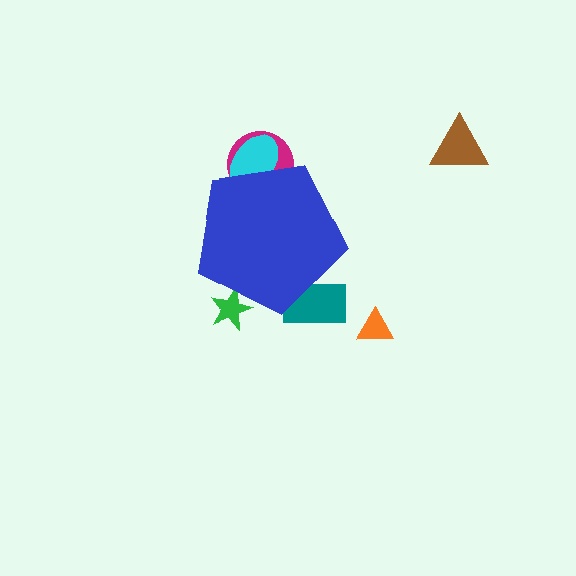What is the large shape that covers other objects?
A blue pentagon.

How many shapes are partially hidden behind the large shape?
4 shapes are partially hidden.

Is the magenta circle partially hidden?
Yes, the magenta circle is partially hidden behind the blue pentagon.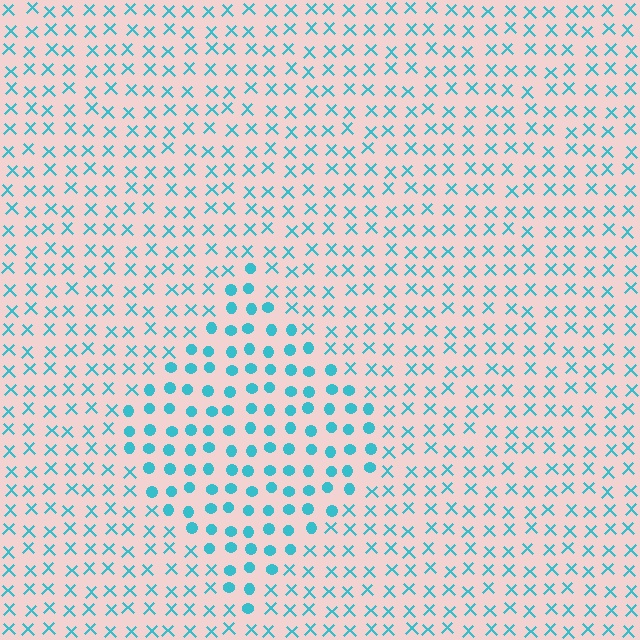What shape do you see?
I see a diamond.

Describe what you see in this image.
The image is filled with small cyan elements arranged in a uniform grid. A diamond-shaped region contains circles, while the surrounding area contains X marks. The boundary is defined purely by the change in element shape.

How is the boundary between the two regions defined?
The boundary is defined by a change in element shape: circles inside vs. X marks outside. All elements share the same color and spacing.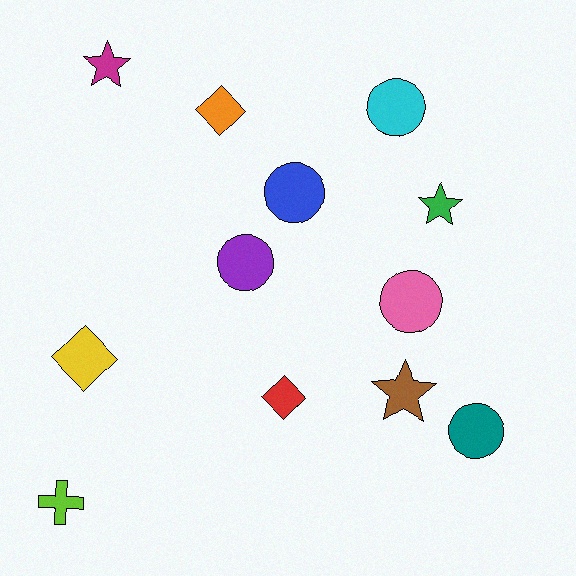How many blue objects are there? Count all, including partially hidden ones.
There is 1 blue object.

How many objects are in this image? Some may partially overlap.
There are 12 objects.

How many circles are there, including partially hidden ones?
There are 5 circles.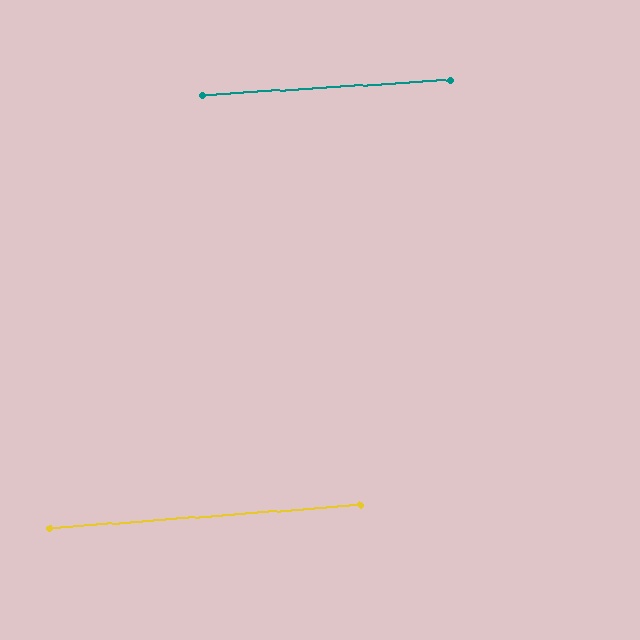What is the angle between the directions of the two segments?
Approximately 1 degree.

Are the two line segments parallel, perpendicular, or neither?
Parallel — their directions differ by only 1.0°.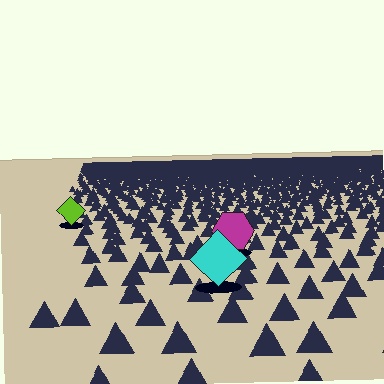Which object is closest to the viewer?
The cyan diamond is closest. The texture marks near it are larger and more spread out.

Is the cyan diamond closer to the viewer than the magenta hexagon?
Yes. The cyan diamond is closer — you can tell from the texture gradient: the ground texture is coarser near it.